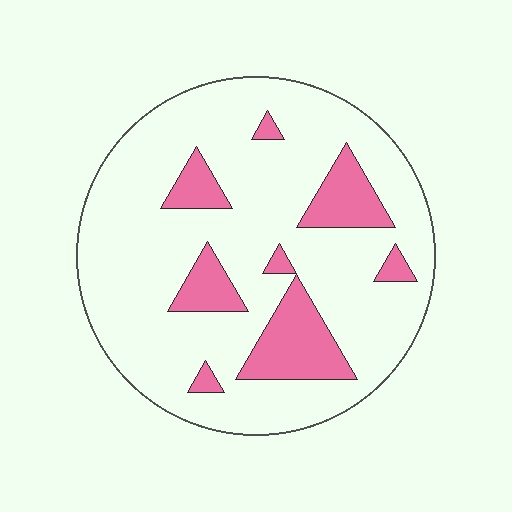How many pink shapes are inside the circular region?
8.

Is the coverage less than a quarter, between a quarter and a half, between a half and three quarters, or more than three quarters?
Less than a quarter.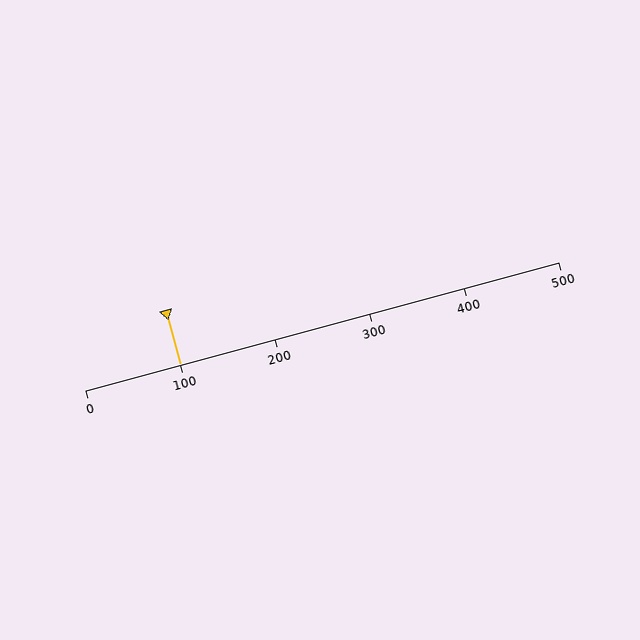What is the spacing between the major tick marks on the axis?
The major ticks are spaced 100 apart.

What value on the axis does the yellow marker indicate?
The marker indicates approximately 100.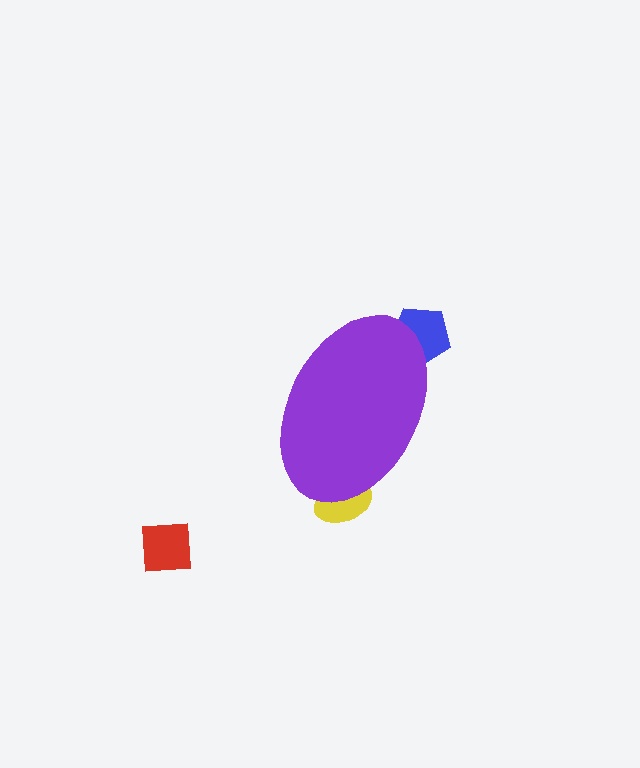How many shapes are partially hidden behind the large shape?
2 shapes are partially hidden.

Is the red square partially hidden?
No, the red square is fully visible.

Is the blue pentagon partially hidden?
Yes, the blue pentagon is partially hidden behind the purple ellipse.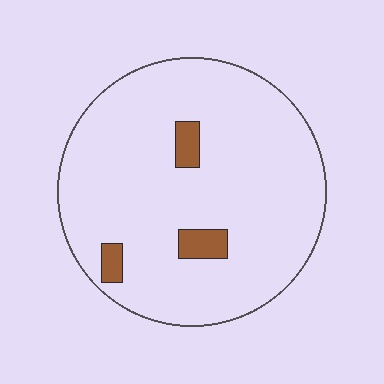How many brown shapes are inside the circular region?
3.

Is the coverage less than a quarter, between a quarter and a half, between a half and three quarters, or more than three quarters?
Less than a quarter.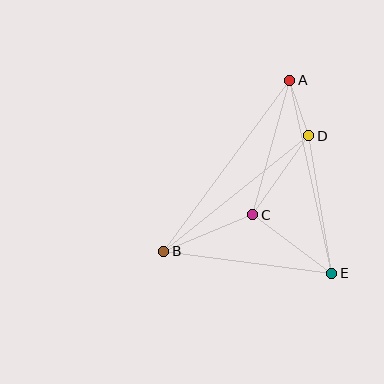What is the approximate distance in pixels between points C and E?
The distance between C and E is approximately 98 pixels.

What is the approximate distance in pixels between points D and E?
The distance between D and E is approximately 140 pixels.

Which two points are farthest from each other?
Points A and B are farthest from each other.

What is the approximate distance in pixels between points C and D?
The distance between C and D is approximately 97 pixels.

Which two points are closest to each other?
Points A and D are closest to each other.